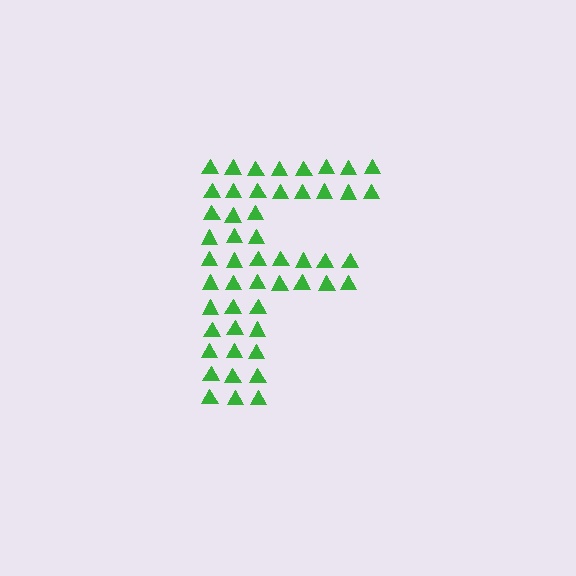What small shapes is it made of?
It is made of small triangles.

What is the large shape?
The large shape is the letter F.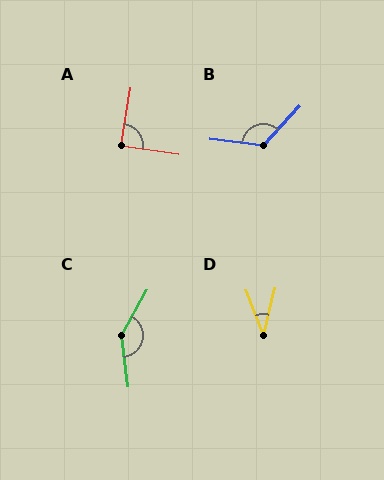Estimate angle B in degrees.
Approximately 126 degrees.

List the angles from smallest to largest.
D (34°), A (90°), B (126°), C (143°).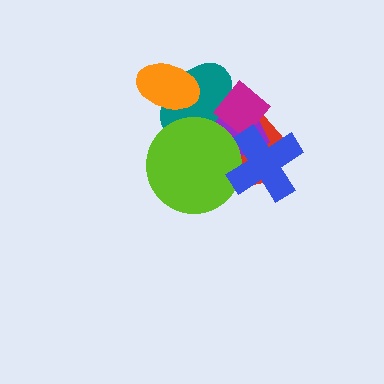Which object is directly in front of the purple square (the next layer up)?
The teal ellipse is directly in front of the purple square.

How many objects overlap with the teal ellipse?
5 objects overlap with the teal ellipse.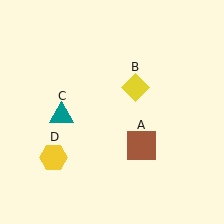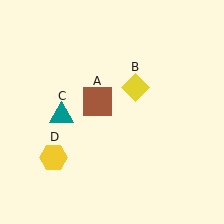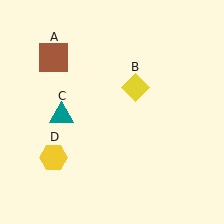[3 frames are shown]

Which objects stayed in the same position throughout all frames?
Yellow diamond (object B) and teal triangle (object C) and yellow hexagon (object D) remained stationary.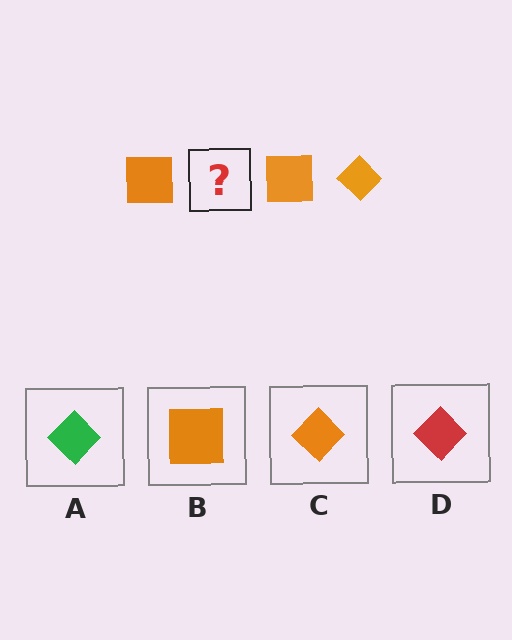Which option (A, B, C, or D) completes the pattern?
C.